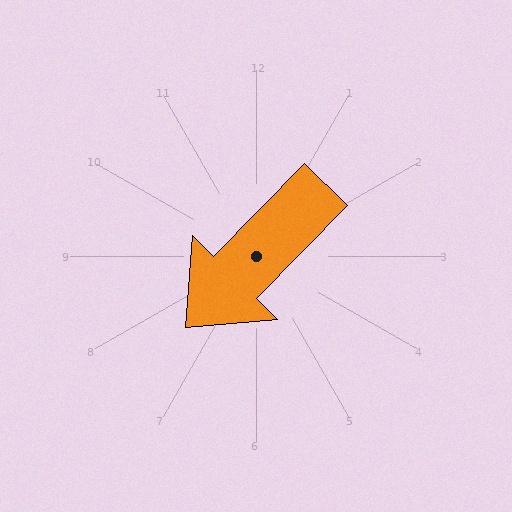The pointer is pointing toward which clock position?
Roughly 7 o'clock.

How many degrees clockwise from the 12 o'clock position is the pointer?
Approximately 224 degrees.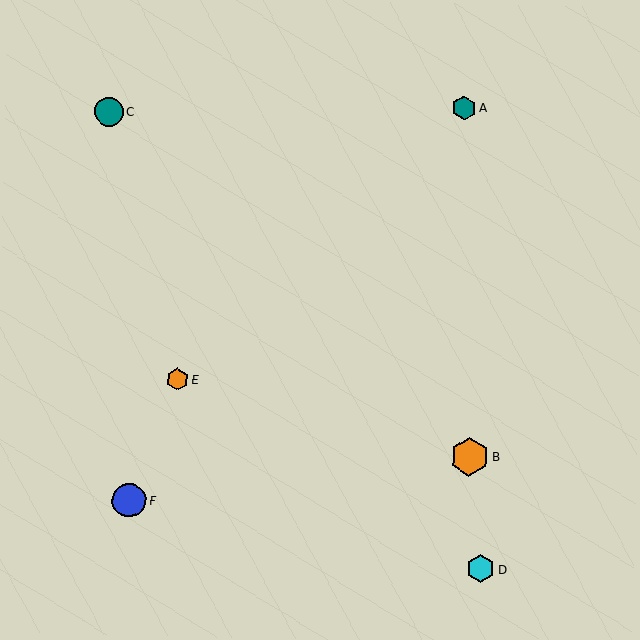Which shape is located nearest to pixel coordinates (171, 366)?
The orange hexagon (labeled E) at (177, 379) is nearest to that location.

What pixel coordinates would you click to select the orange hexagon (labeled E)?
Click at (177, 379) to select the orange hexagon E.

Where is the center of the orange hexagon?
The center of the orange hexagon is at (177, 379).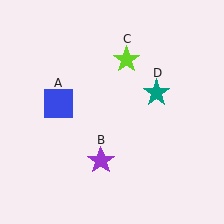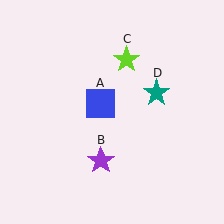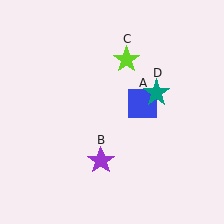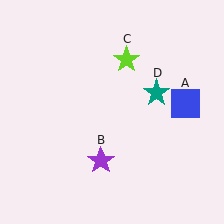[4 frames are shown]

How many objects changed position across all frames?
1 object changed position: blue square (object A).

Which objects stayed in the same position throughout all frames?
Purple star (object B) and lime star (object C) and teal star (object D) remained stationary.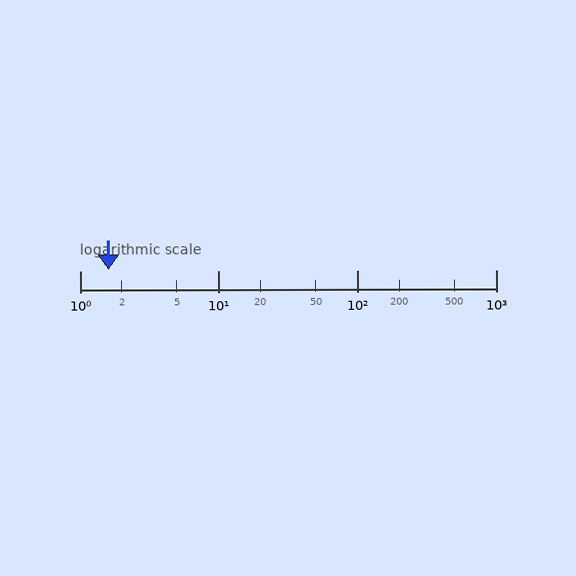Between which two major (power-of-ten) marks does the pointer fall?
The pointer is between 1 and 10.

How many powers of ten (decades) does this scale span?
The scale spans 3 decades, from 1 to 1000.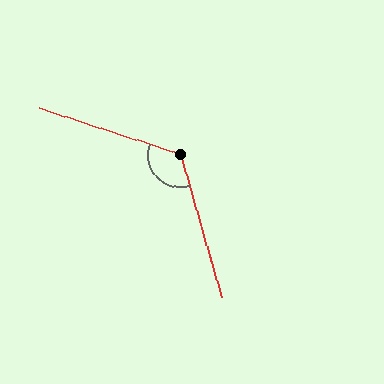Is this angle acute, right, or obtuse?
It is obtuse.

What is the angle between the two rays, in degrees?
Approximately 124 degrees.